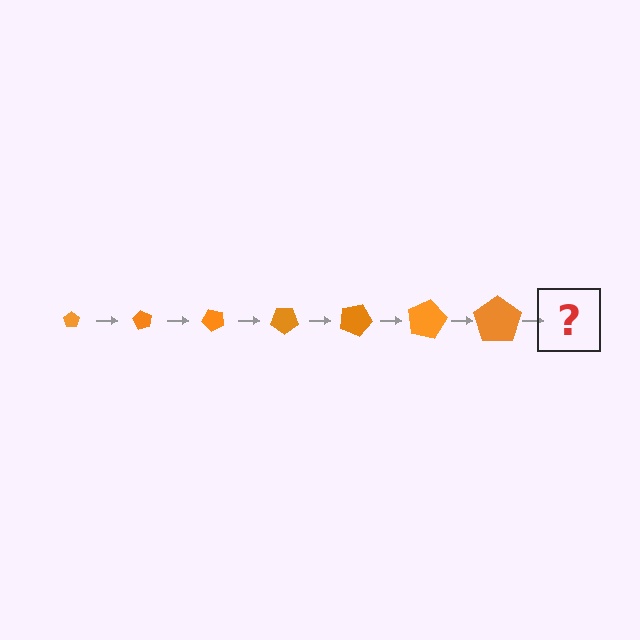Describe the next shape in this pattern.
It should be a pentagon, larger than the previous one and rotated 420 degrees from the start.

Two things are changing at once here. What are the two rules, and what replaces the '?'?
The two rules are that the pentagon grows larger each step and it rotates 60 degrees each step. The '?' should be a pentagon, larger than the previous one and rotated 420 degrees from the start.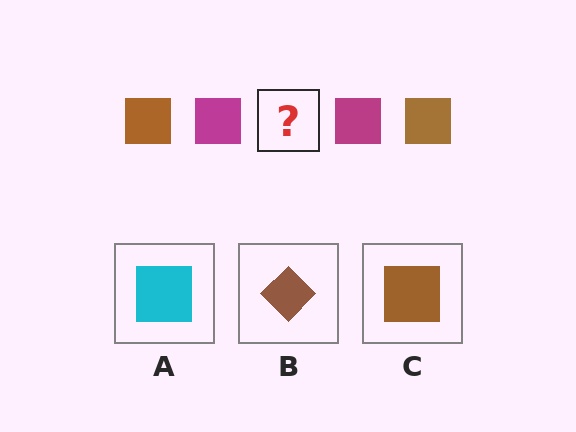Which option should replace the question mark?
Option C.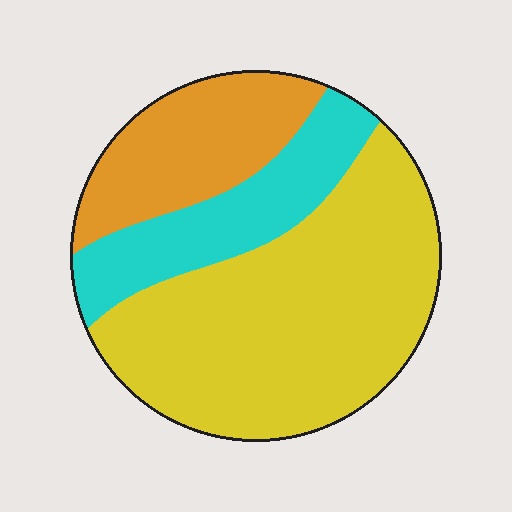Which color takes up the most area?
Yellow, at roughly 55%.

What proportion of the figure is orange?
Orange takes up between a sixth and a third of the figure.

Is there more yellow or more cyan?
Yellow.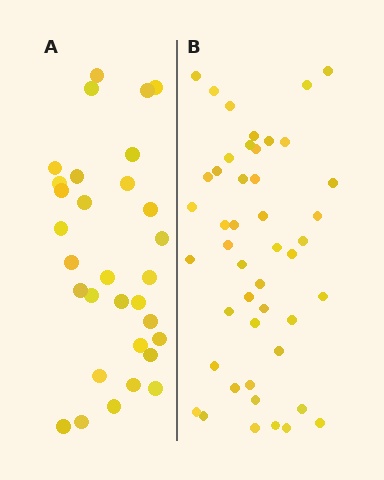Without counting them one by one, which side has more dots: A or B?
Region B (the right region) has more dots.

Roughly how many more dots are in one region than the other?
Region B has approximately 15 more dots than region A.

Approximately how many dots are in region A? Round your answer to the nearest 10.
About 30 dots. (The exact count is 31, which rounds to 30.)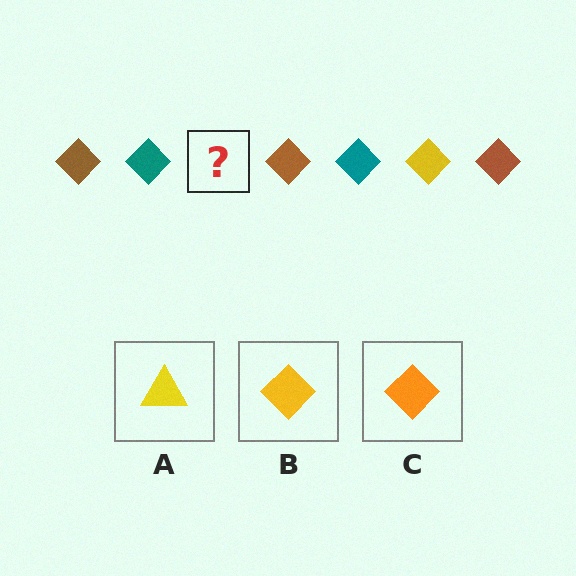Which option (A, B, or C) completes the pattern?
B.